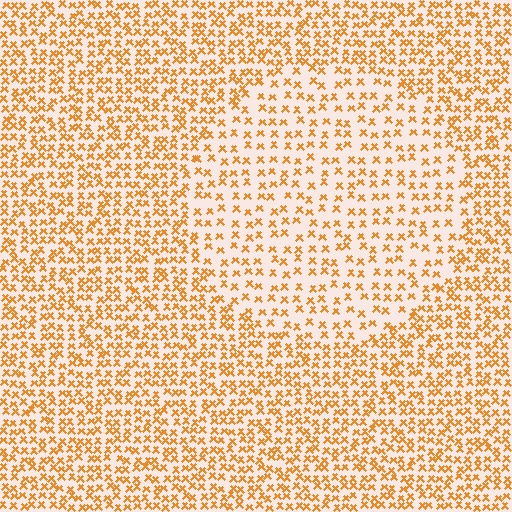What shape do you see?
I see a circle.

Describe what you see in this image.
The image contains small orange elements arranged at two different densities. A circle-shaped region is visible where the elements are less densely packed than the surrounding area.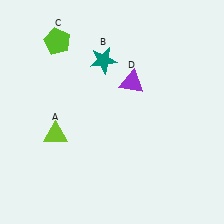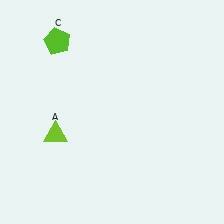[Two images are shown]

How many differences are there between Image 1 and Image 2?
There are 2 differences between the two images.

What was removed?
The teal star (B), the purple triangle (D) were removed in Image 2.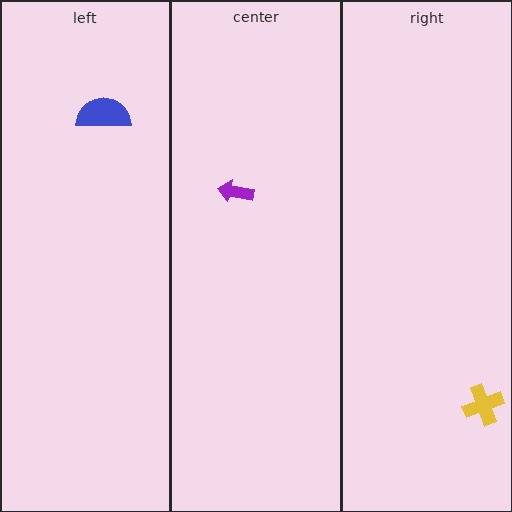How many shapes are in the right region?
1.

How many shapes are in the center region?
1.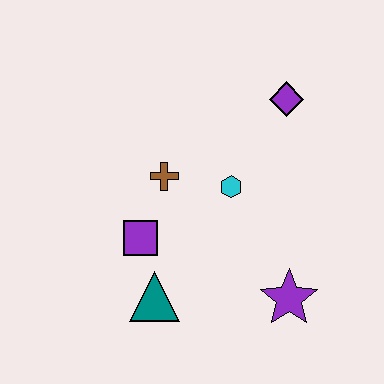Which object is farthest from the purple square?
The purple diamond is farthest from the purple square.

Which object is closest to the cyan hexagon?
The brown cross is closest to the cyan hexagon.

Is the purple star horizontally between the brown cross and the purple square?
No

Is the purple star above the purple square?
No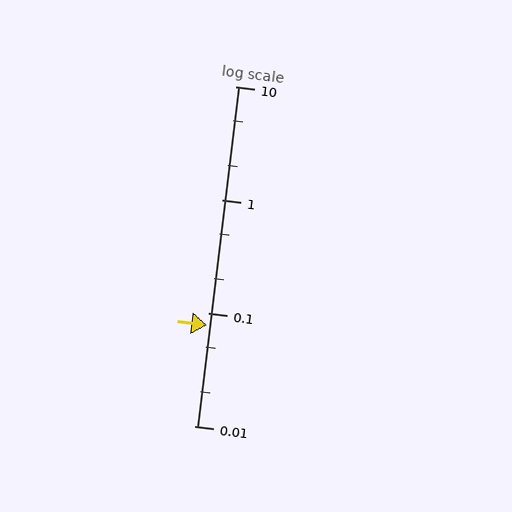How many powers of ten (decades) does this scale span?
The scale spans 3 decades, from 0.01 to 10.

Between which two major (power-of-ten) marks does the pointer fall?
The pointer is between 0.01 and 0.1.